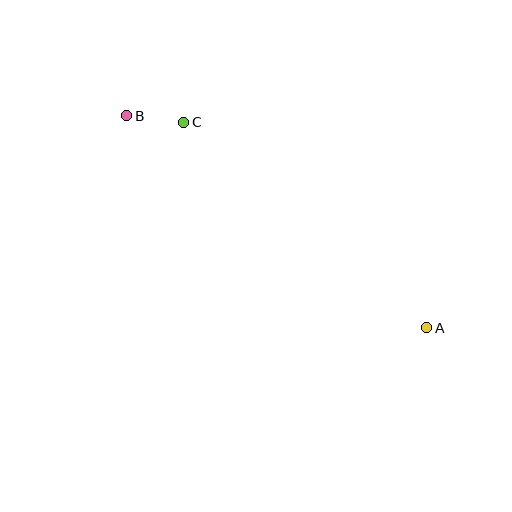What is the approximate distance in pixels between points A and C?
The distance between A and C is approximately 318 pixels.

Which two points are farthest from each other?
Points A and B are farthest from each other.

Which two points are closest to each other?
Points B and C are closest to each other.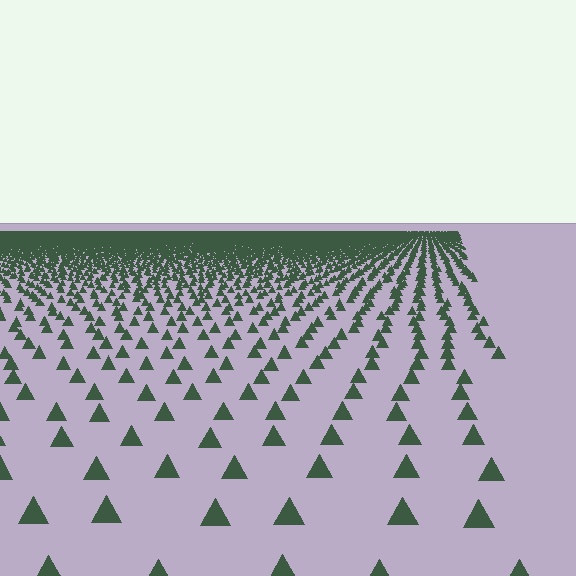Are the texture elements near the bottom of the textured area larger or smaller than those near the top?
Larger. Near the bottom, elements are closer to the viewer and appear at a bigger on-screen size.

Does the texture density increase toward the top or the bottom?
Density increases toward the top.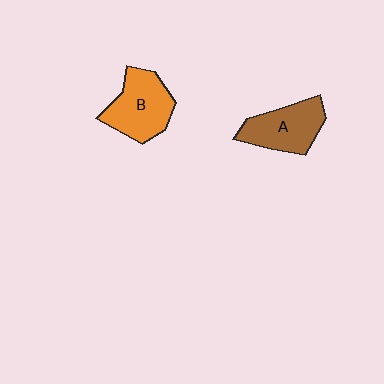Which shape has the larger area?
Shape B (orange).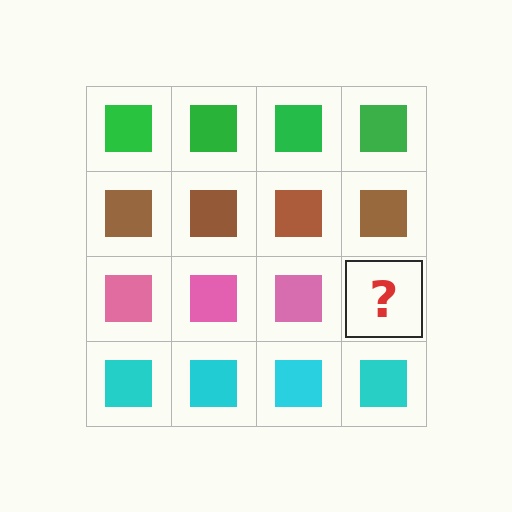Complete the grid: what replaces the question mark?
The question mark should be replaced with a pink square.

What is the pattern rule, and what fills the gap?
The rule is that each row has a consistent color. The gap should be filled with a pink square.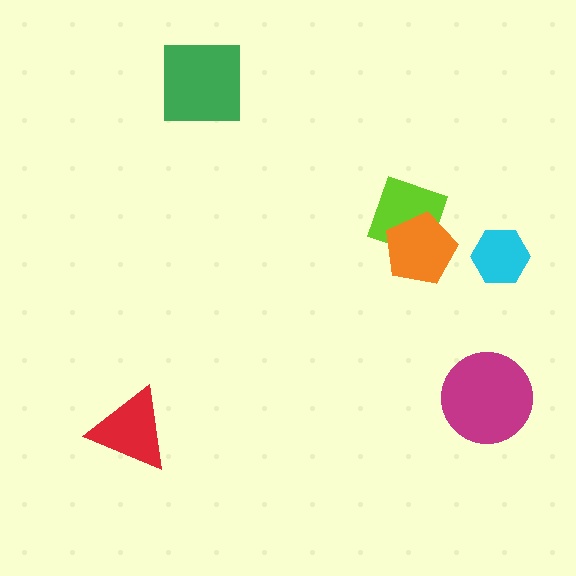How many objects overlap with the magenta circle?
0 objects overlap with the magenta circle.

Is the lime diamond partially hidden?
Yes, it is partially covered by another shape.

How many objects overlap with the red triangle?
0 objects overlap with the red triangle.